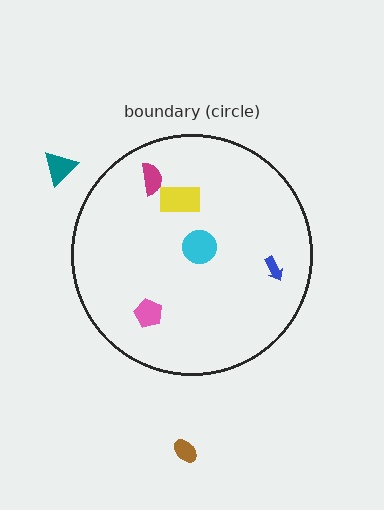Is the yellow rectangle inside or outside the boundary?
Inside.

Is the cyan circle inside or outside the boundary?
Inside.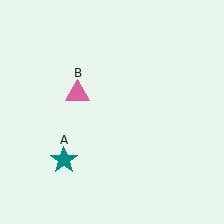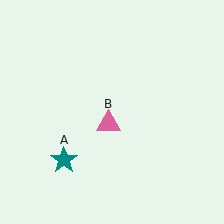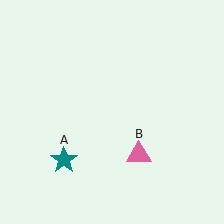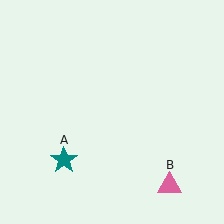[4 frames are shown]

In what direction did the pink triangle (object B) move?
The pink triangle (object B) moved down and to the right.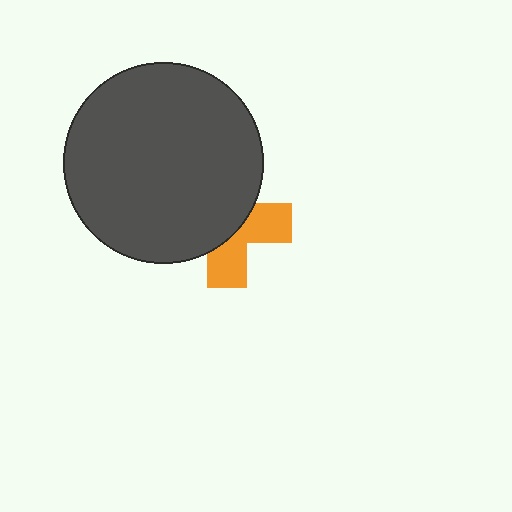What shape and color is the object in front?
The object in front is a dark gray circle.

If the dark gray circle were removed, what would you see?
You would see the complete orange cross.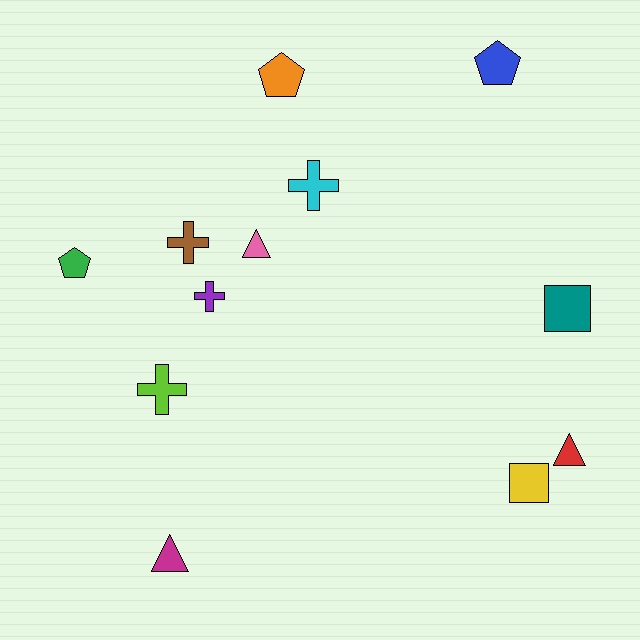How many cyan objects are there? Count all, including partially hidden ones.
There is 1 cyan object.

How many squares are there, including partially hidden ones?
There are 2 squares.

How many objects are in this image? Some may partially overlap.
There are 12 objects.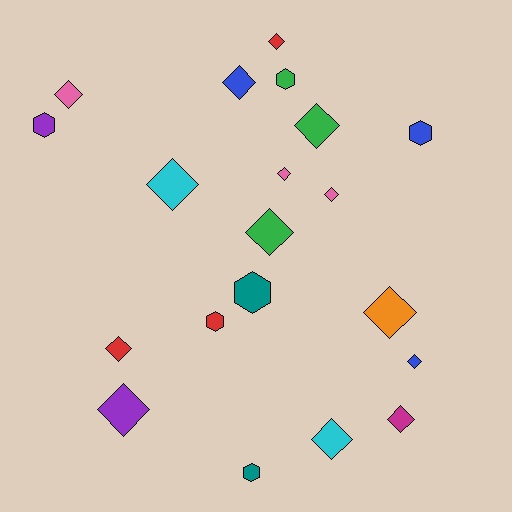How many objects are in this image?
There are 20 objects.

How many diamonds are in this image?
There are 14 diamonds.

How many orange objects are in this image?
There is 1 orange object.